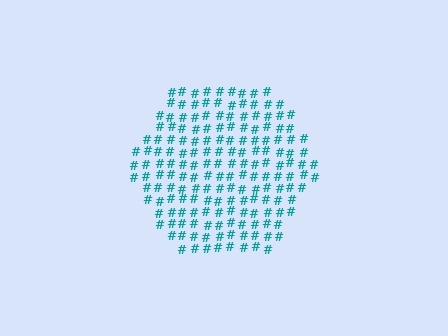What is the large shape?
The large shape is a hexagon.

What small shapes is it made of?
It is made of small hash symbols.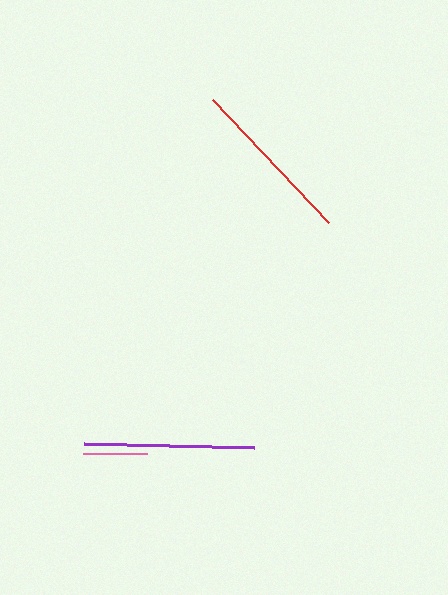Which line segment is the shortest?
The pink line is the shortest at approximately 64 pixels.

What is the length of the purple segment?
The purple segment is approximately 170 pixels long.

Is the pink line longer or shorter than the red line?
The red line is longer than the pink line.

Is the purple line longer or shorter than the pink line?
The purple line is longer than the pink line.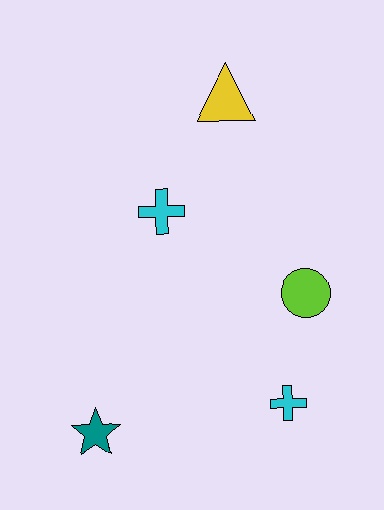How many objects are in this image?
There are 5 objects.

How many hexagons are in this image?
There are no hexagons.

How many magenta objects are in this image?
There are no magenta objects.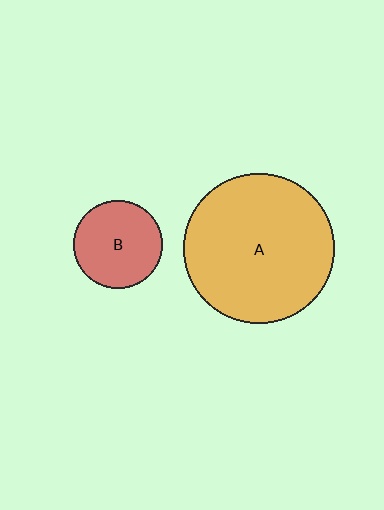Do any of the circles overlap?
No, none of the circles overlap.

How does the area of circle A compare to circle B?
Approximately 2.9 times.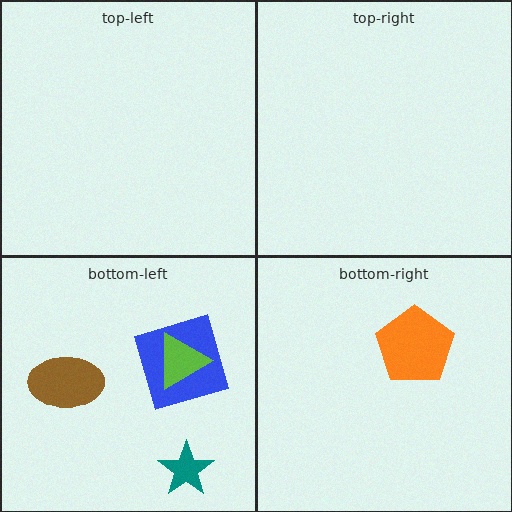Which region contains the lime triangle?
The bottom-left region.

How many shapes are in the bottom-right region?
1.